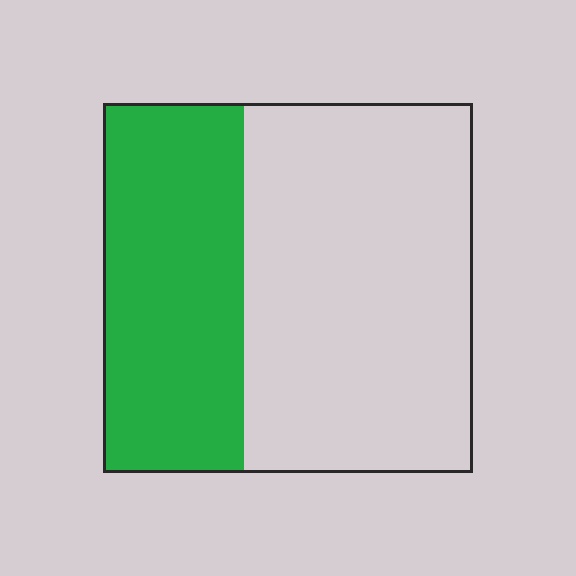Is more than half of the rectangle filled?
No.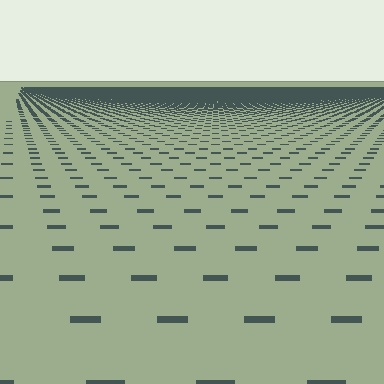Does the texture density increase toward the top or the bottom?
Density increases toward the top.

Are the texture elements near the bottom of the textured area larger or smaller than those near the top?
Larger. Near the bottom, elements are closer to the viewer and appear at a bigger on-screen size.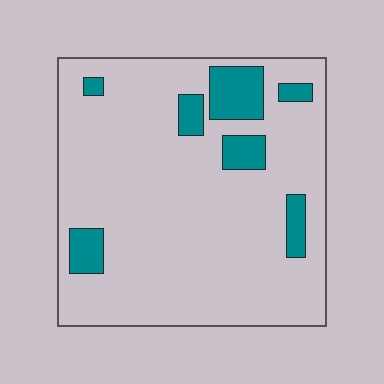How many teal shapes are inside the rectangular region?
7.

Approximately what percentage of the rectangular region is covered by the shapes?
Approximately 15%.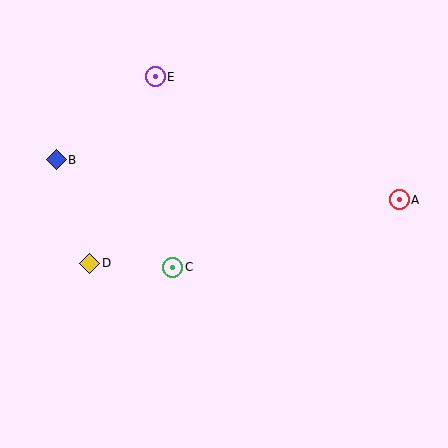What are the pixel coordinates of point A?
Point A is at (399, 200).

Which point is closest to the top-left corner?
Point B is closest to the top-left corner.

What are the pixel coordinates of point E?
Point E is at (155, 77).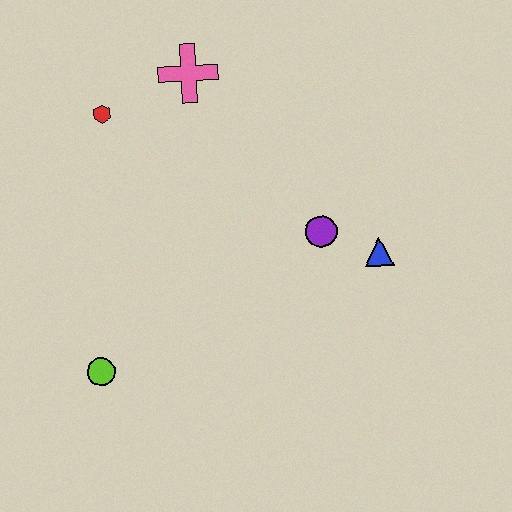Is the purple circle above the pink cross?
No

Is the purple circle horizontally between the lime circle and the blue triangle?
Yes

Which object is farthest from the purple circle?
The lime circle is farthest from the purple circle.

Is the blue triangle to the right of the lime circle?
Yes